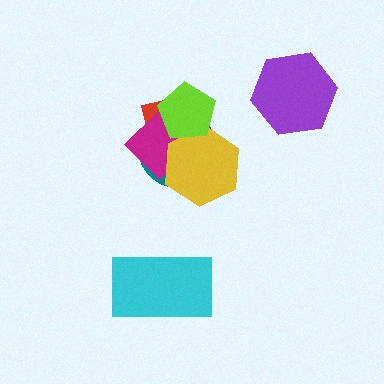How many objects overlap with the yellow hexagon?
4 objects overlap with the yellow hexagon.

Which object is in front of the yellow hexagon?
The lime pentagon is in front of the yellow hexagon.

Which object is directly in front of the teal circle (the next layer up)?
The red square is directly in front of the teal circle.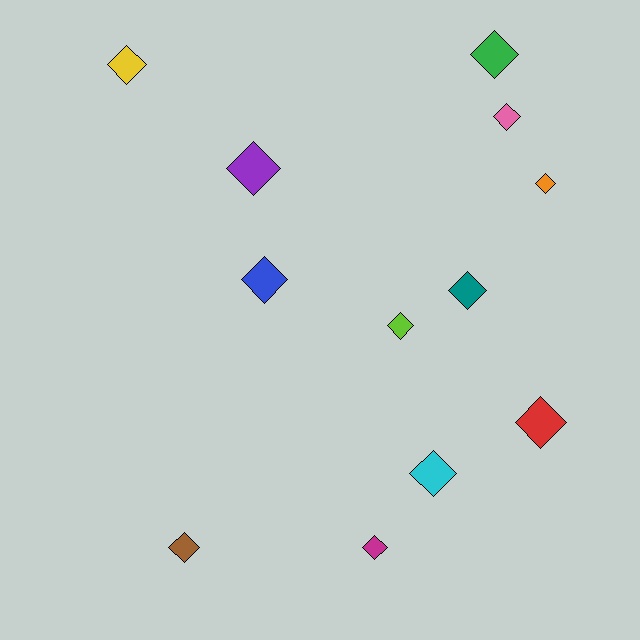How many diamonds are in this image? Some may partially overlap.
There are 12 diamonds.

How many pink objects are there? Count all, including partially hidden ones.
There is 1 pink object.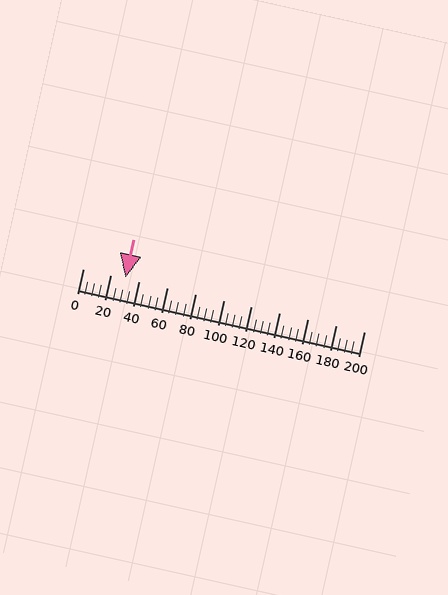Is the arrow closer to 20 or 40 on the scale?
The arrow is closer to 40.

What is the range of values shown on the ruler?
The ruler shows values from 0 to 200.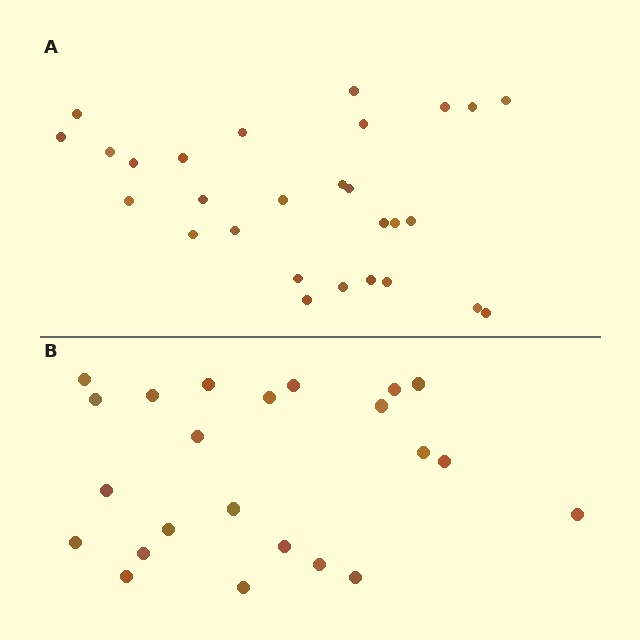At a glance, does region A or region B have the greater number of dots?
Region A (the top region) has more dots.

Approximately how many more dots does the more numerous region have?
Region A has about 5 more dots than region B.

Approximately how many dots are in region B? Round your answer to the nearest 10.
About 20 dots. (The exact count is 23, which rounds to 20.)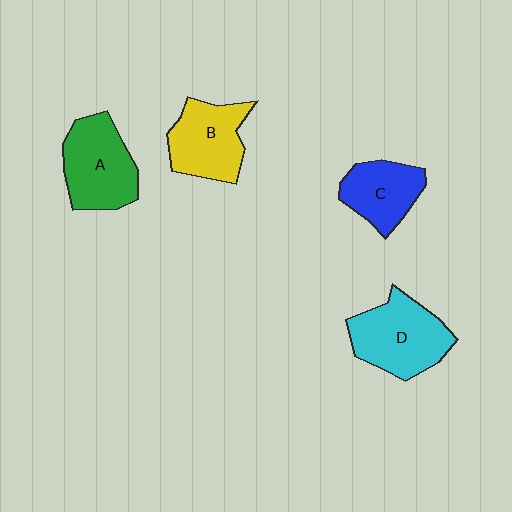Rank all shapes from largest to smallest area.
From largest to smallest: D (cyan), A (green), B (yellow), C (blue).